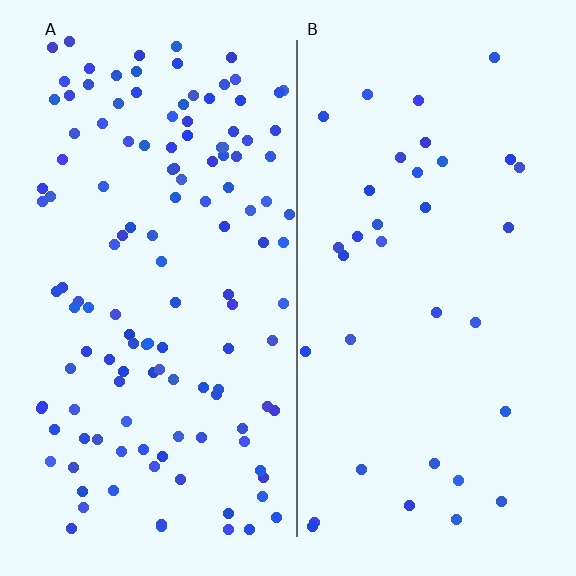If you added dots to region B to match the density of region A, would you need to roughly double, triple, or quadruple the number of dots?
Approximately quadruple.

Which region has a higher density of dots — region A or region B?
A (the left).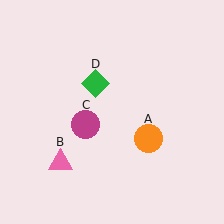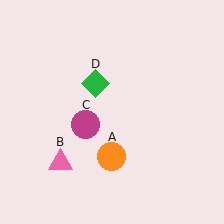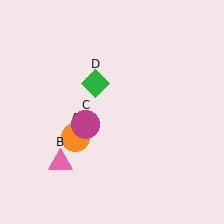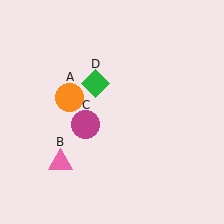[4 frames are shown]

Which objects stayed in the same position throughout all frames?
Pink triangle (object B) and magenta circle (object C) and green diamond (object D) remained stationary.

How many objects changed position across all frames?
1 object changed position: orange circle (object A).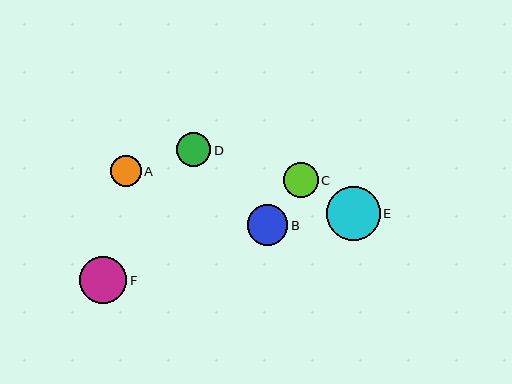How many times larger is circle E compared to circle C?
Circle E is approximately 1.5 times the size of circle C.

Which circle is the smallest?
Circle A is the smallest with a size of approximately 31 pixels.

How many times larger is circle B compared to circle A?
Circle B is approximately 1.3 times the size of circle A.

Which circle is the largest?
Circle E is the largest with a size of approximately 54 pixels.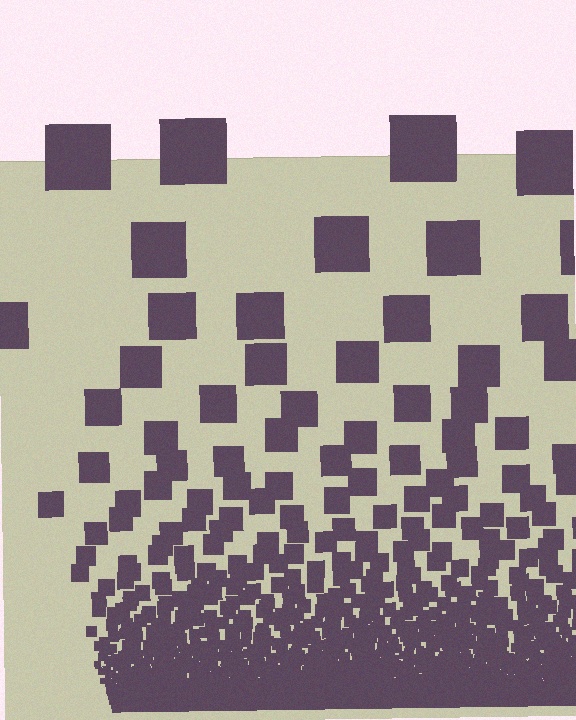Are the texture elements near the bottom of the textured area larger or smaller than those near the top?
Smaller. The gradient is inverted — elements near the bottom are smaller and denser.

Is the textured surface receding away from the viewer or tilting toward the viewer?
The surface appears to tilt toward the viewer. Texture elements get larger and sparser toward the top.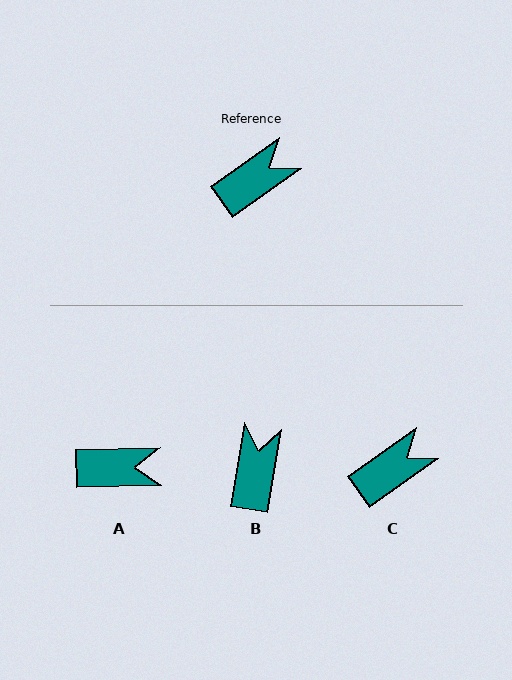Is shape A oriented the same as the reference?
No, it is off by about 34 degrees.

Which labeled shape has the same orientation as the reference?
C.